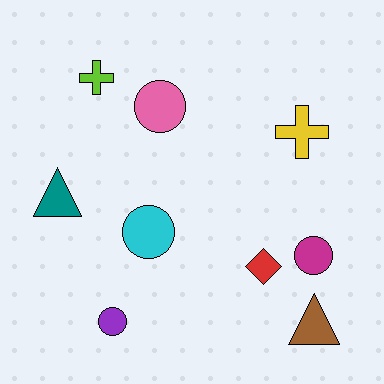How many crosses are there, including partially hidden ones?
There are 2 crosses.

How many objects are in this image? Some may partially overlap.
There are 9 objects.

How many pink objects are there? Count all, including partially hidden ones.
There is 1 pink object.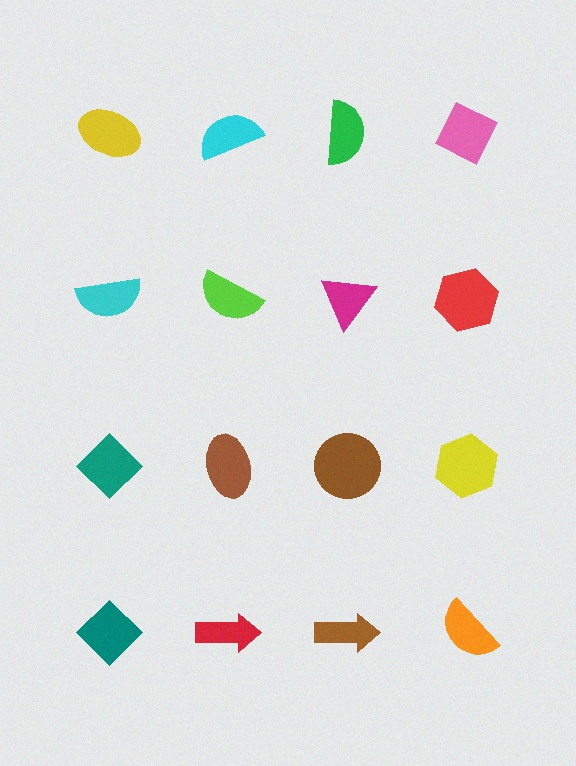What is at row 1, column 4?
A pink diamond.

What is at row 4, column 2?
A red arrow.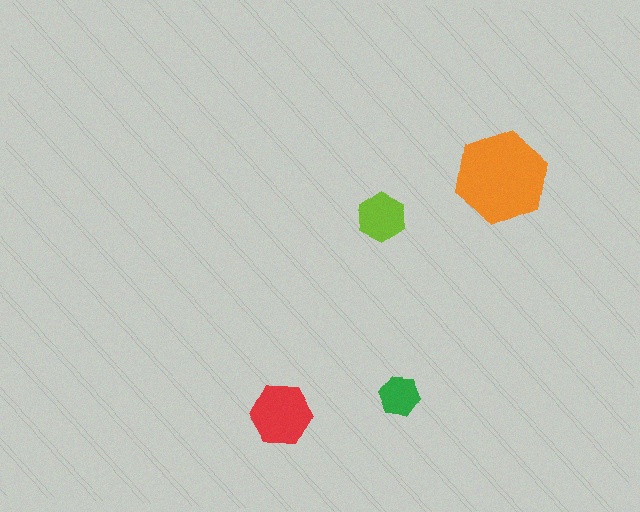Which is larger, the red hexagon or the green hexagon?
The red one.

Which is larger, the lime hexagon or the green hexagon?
The lime one.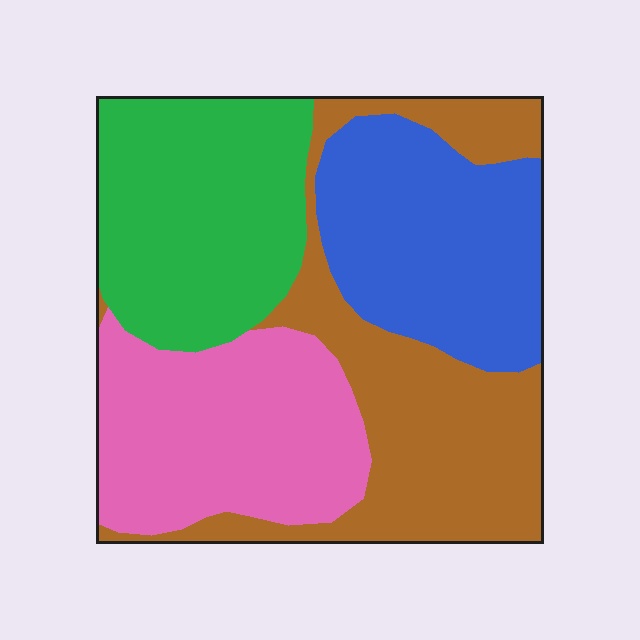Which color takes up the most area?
Brown, at roughly 30%.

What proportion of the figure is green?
Green covers about 25% of the figure.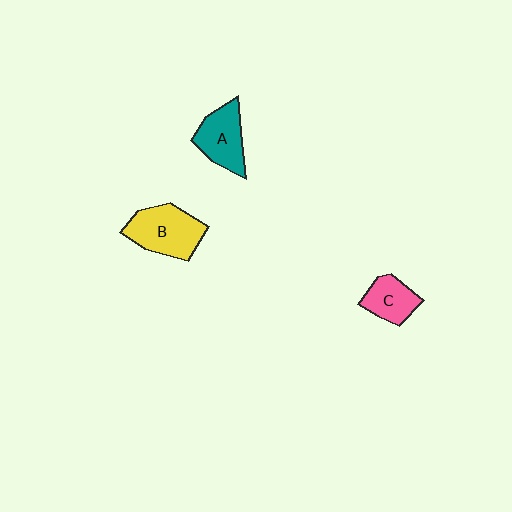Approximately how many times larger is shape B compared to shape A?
Approximately 1.2 times.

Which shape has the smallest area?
Shape C (pink).